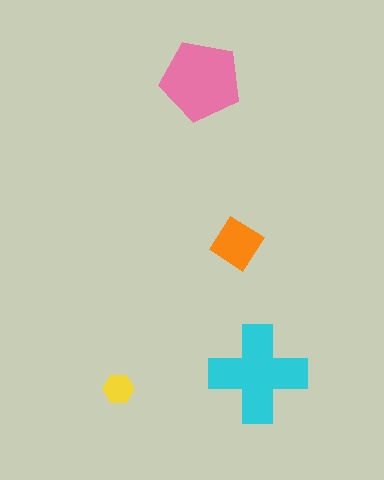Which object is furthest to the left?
The yellow hexagon is leftmost.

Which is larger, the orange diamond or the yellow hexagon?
The orange diamond.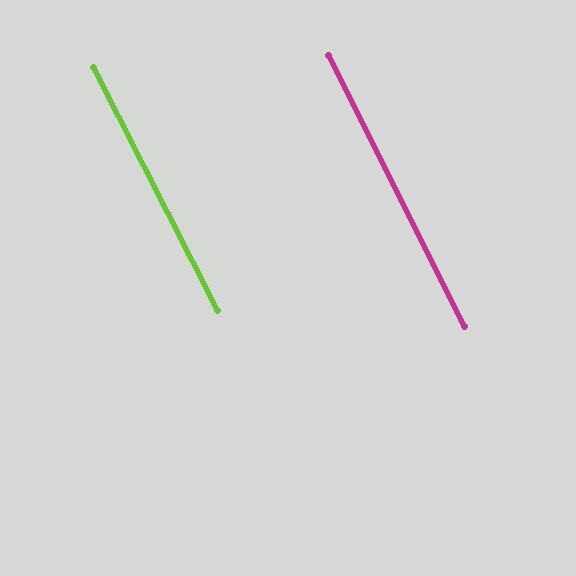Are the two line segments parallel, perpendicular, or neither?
Parallel — their directions differ by only 0.4°.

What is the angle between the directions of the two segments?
Approximately 0 degrees.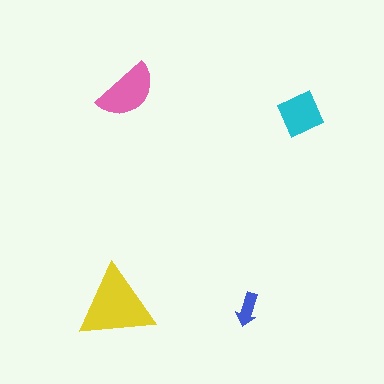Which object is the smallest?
The blue arrow.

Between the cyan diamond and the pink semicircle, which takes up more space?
The pink semicircle.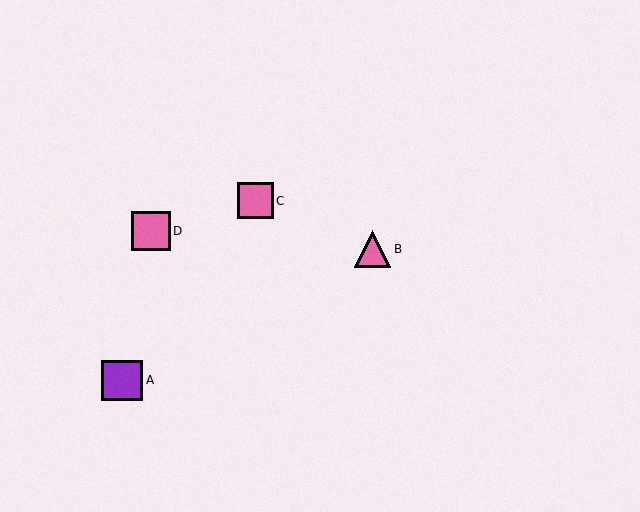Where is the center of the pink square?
The center of the pink square is at (256, 201).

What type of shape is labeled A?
Shape A is a purple square.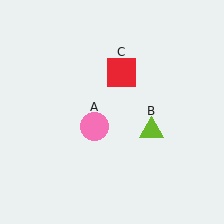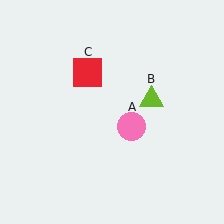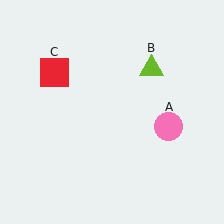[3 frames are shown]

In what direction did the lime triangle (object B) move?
The lime triangle (object B) moved up.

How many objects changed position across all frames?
3 objects changed position: pink circle (object A), lime triangle (object B), red square (object C).